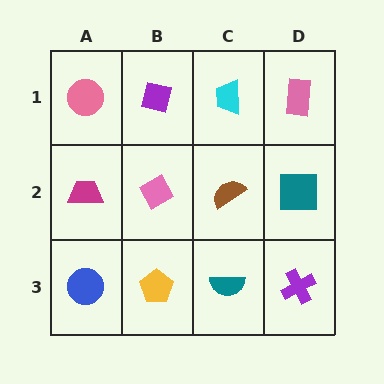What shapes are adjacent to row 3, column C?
A brown semicircle (row 2, column C), a yellow pentagon (row 3, column B), a purple cross (row 3, column D).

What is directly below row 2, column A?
A blue circle.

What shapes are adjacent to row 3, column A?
A magenta trapezoid (row 2, column A), a yellow pentagon (row 3, column B).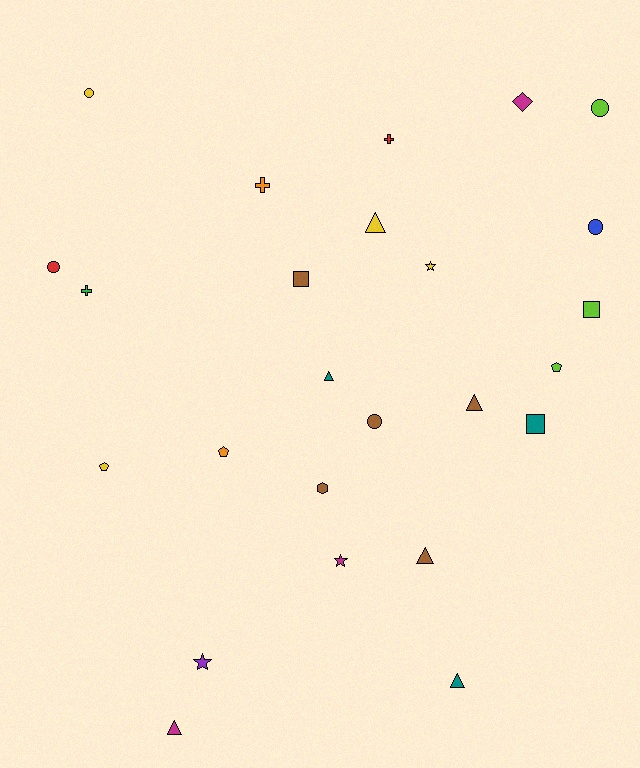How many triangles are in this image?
There are 6 triangles.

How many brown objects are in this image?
There are 5 brown objects.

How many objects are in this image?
There are 25 objects.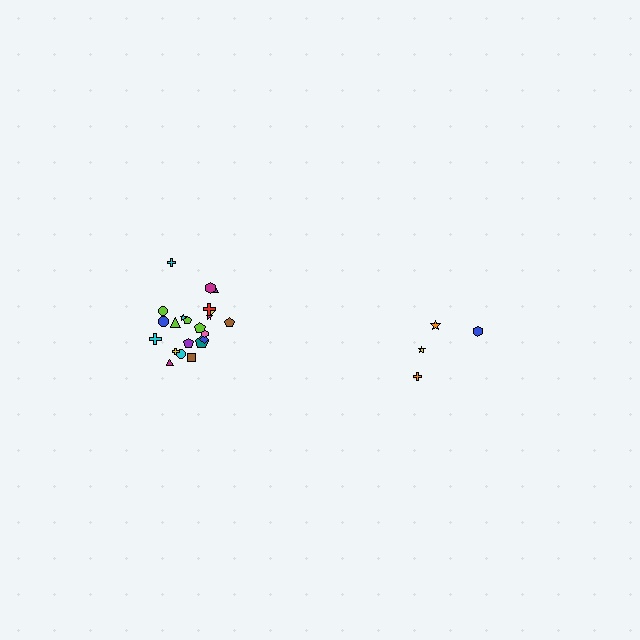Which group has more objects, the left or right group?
The left group.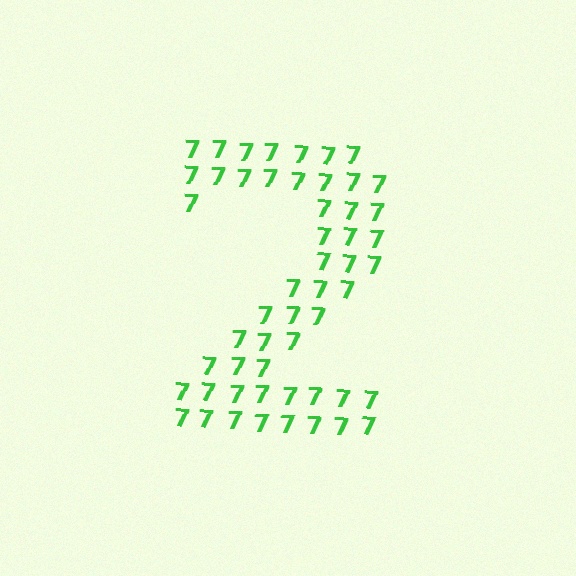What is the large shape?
The large shape is the digit 2.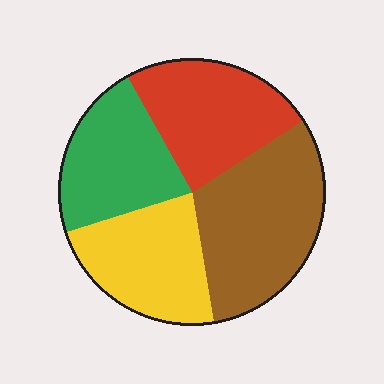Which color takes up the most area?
Brown, at roughly 30%.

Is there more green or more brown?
Brown.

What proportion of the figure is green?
Green takes up about one fifth (1/5) of the figure.